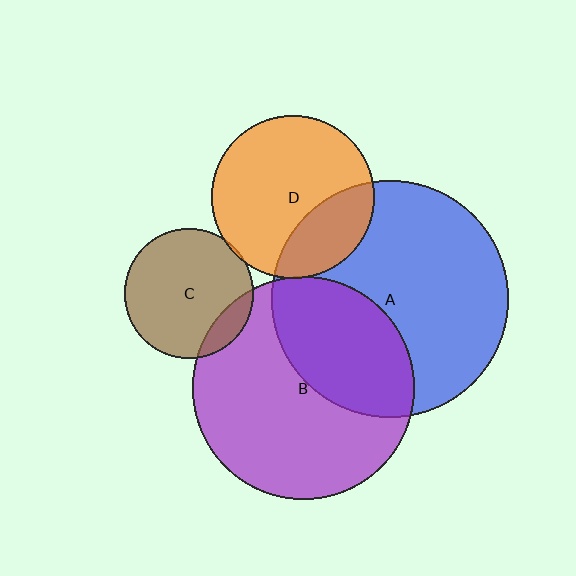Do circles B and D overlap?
Yes.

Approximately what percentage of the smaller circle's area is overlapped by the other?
Approximately 5%.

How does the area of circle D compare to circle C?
Approximately 1.6 times.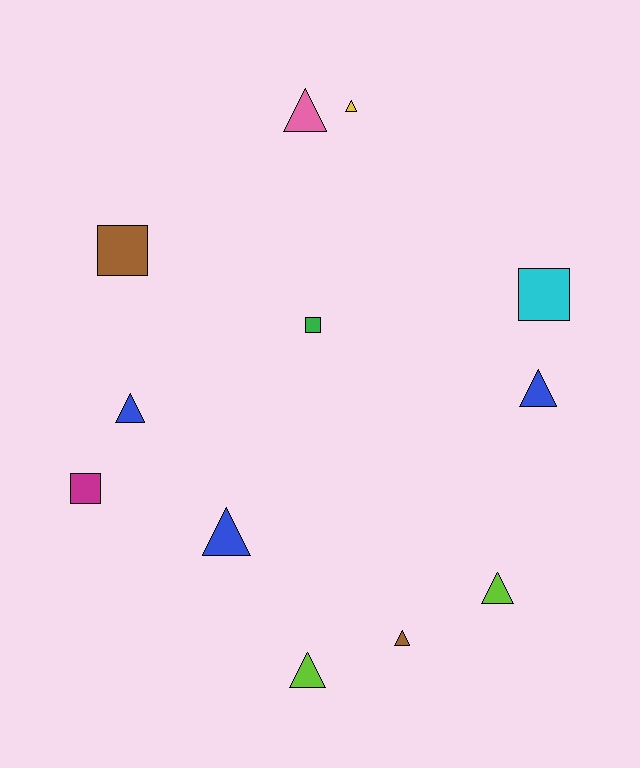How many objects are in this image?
There are 12 objects.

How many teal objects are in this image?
There are no teal objects.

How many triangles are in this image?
There are 8 triangles.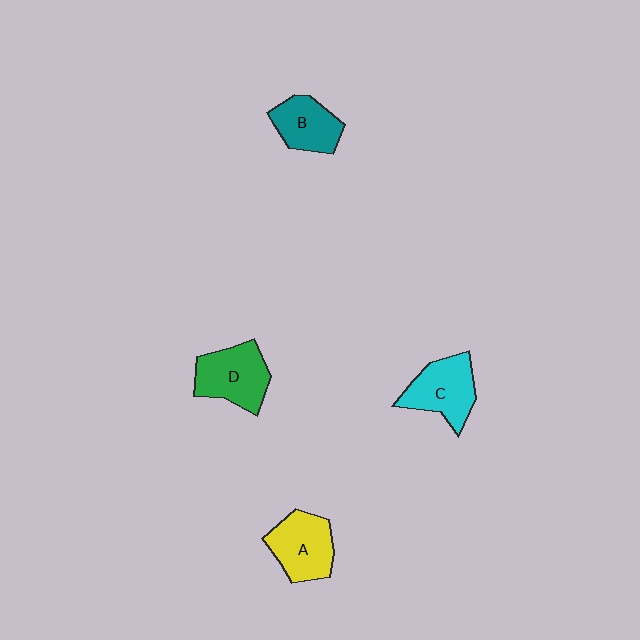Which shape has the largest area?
Shape D (green).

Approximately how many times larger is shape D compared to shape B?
Approximately 1.3 times.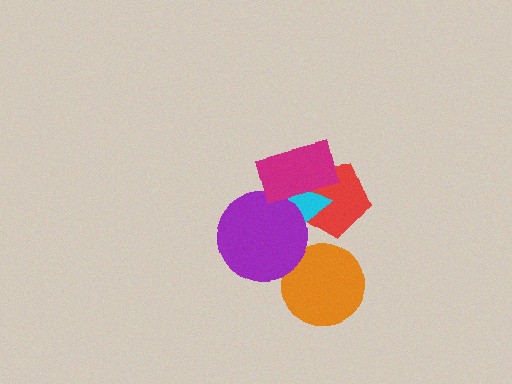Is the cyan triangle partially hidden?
Yes, it is partially covered by another shape.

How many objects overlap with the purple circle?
2 objects overlap with the purple circle.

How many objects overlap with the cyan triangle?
3 objects overlap with the cyan triangle.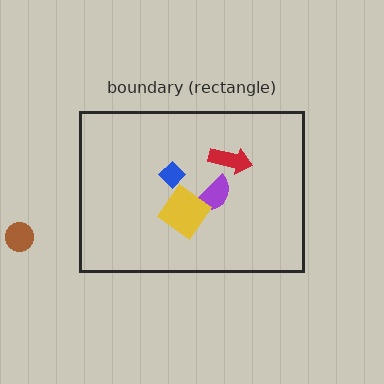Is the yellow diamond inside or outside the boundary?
Inside.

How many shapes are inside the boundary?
4 inside, 1 outside.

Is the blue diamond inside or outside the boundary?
Inside.